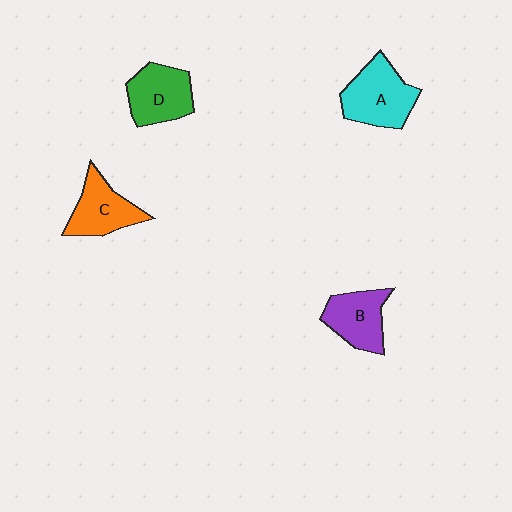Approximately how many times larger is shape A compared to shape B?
Approximately 1.2 times.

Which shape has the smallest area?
Shape B (purple).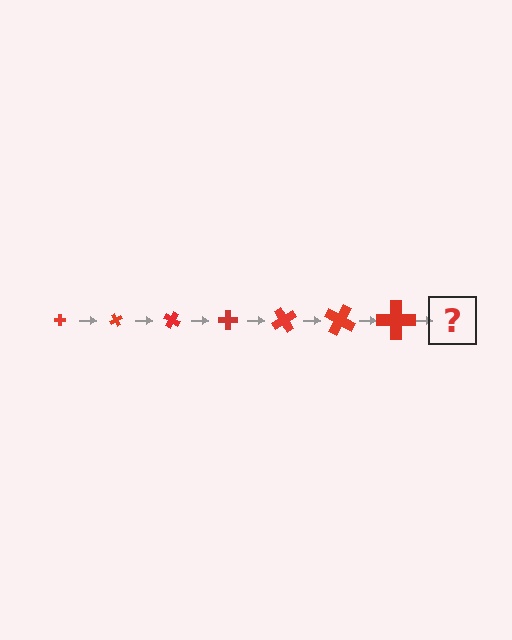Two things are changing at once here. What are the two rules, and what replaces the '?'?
The two rules are that the cross grows larger each step and it rotates 60 degrees each step. The '?' should be a cross, larger than the previous one and rotated 420 degrees from the start.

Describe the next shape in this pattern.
It should be a cross, larger than the previous one and rotated 420 degrees from the start.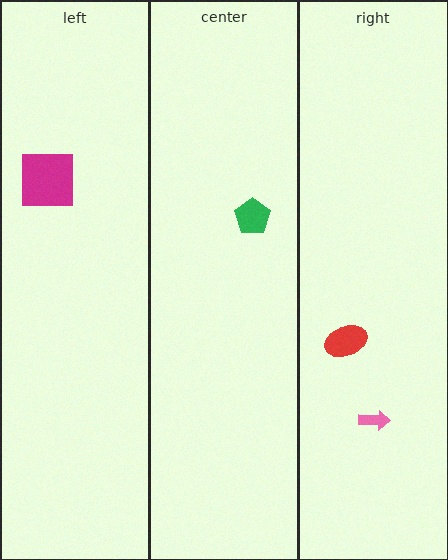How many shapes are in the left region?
1.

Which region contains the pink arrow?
The right region.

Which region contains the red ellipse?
The right region.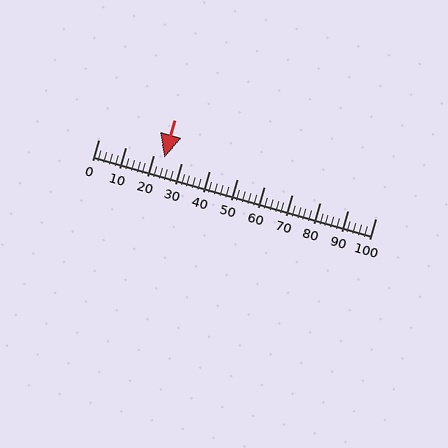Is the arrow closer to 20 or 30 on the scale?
The arrow is closer to 20.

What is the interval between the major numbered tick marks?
The major tick marks are spaced 10 units apart.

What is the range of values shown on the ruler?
The ruler shows values from 0 to 100.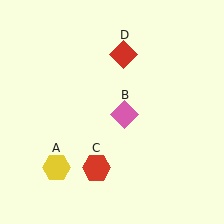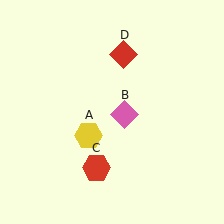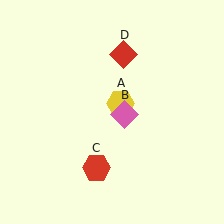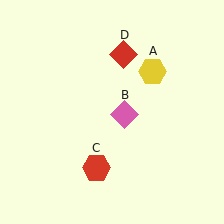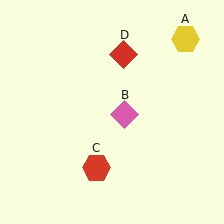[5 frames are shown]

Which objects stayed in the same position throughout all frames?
Pink diamond (object B) and red hexagon (object C) and red diamond (object D) remained stationary.